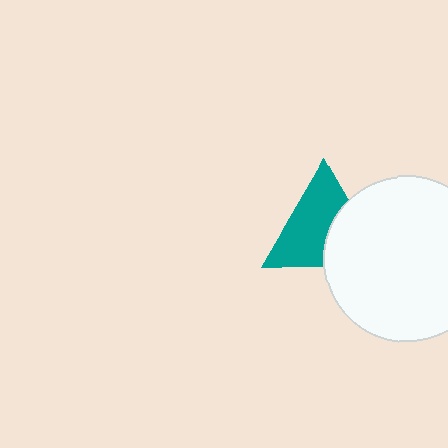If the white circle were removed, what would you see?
You would see the complete teal triangle.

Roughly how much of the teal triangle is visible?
About half of it is visible (roughly 63%).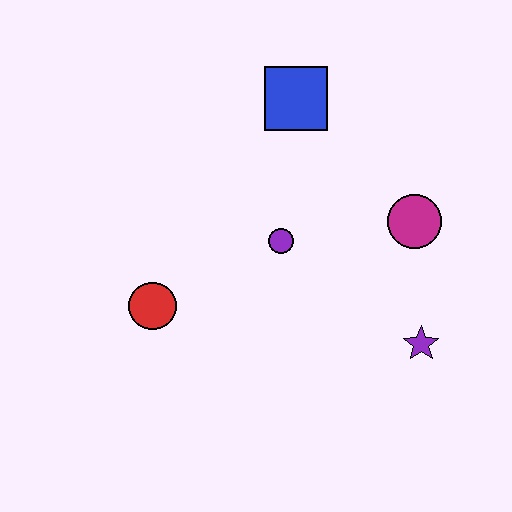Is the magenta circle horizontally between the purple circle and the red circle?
No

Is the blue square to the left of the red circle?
No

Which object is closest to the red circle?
The purple circle is closest to the red circle.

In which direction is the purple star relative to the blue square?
The purple star is below the blue square.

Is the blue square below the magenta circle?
No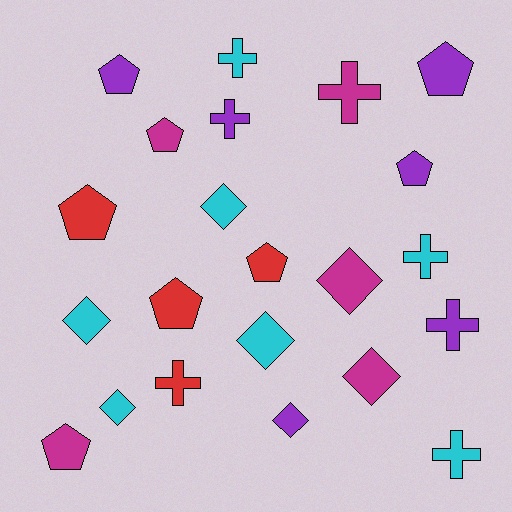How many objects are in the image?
There are 22 objects.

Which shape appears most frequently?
Pentagon, with 8 objects.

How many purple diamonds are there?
There is 1 purple diamond.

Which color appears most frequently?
Cyan, with 7 objects.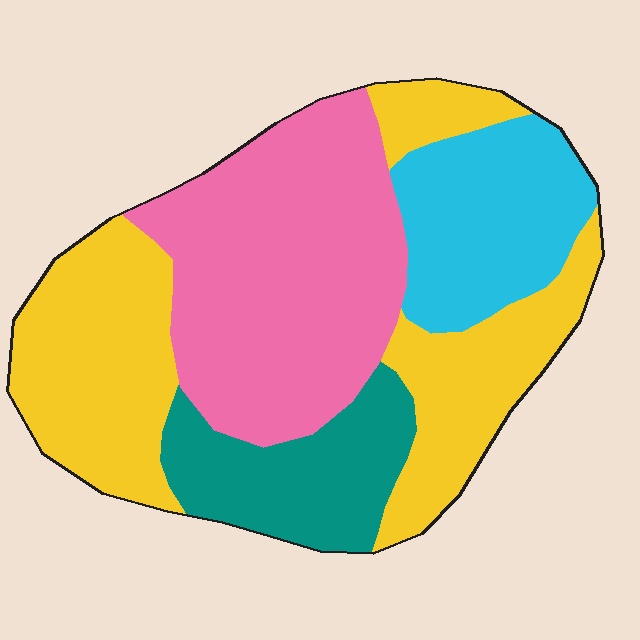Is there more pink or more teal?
Pink.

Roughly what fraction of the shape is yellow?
Yellow covers around 35% of the shape.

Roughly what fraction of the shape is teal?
Teal takes up about one eighth (1/8) of the shape.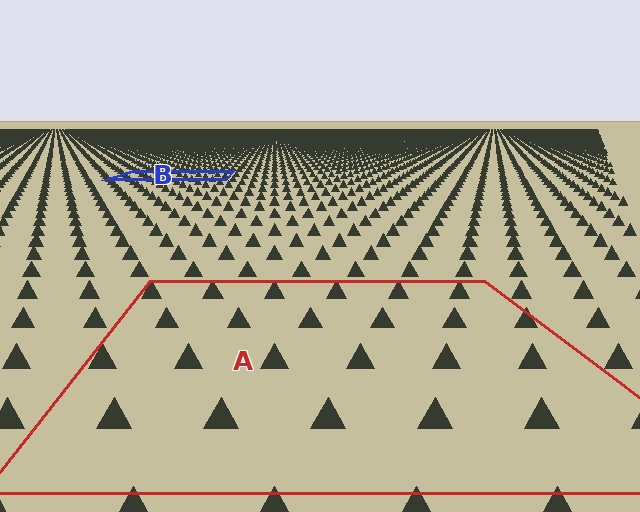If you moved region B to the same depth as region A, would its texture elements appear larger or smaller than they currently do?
They would appear larger. At a closer depth, the same texture elements are projected at a bigger on-screen size.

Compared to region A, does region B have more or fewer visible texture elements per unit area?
Region B has more texture elements per unit area — they are packed more densely because it is farther away.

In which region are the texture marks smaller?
The texture marks are smaller in region B, because it is farther away.